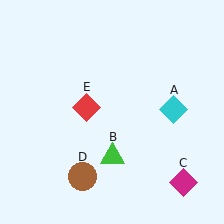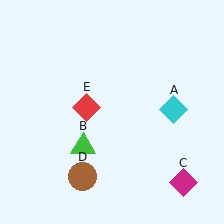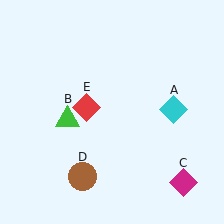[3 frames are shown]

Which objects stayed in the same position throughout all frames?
Cyan diamond (object A) and magenta diamond (object C) and brown circle (object D) and red diamond (object E) remained stationary.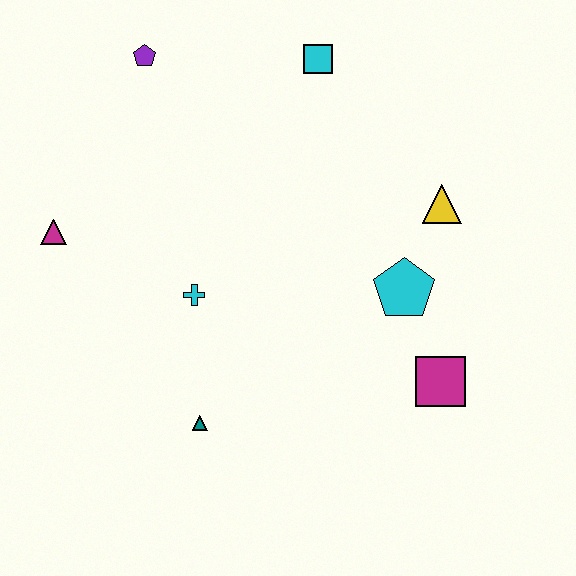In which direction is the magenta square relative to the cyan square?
The magenta square is below the cyan square.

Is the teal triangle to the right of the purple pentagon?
Yes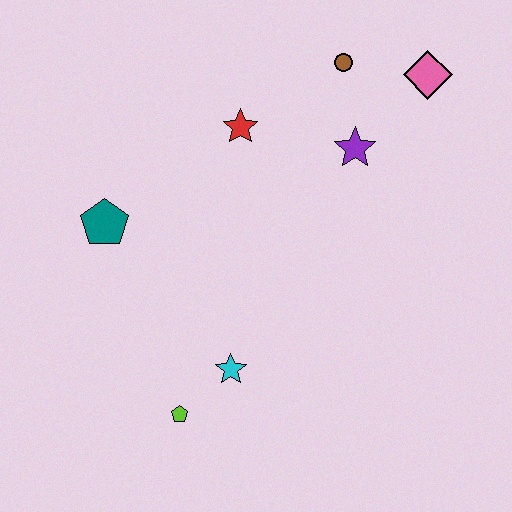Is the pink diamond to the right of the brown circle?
Yes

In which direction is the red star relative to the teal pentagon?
The red star is to the right of the teal pentagon.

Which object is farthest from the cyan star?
The pink diamond is farthest from the cyan star.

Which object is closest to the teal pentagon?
The red star is closest to the teal pentagon.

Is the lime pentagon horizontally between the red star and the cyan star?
No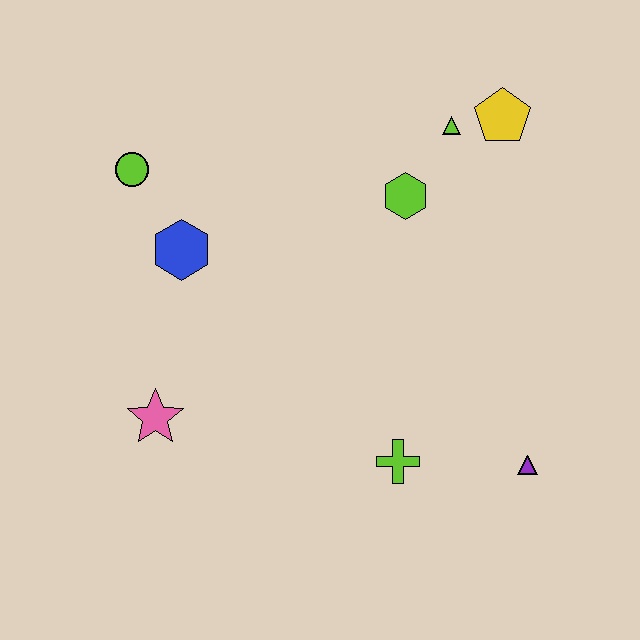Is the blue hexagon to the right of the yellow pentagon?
No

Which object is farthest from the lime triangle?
The pink star is farthest from the lime triangle.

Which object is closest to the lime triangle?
The yellow pentagon is closest to the lime triangle.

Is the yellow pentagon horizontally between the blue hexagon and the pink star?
No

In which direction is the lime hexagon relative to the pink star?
The lime hexagon is to the right of the pink star.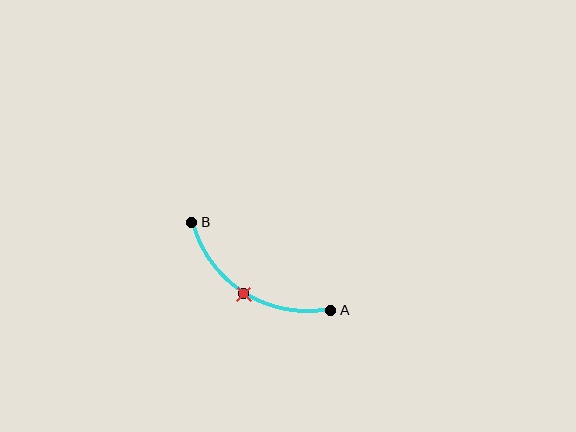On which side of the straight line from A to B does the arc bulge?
The arc bulges below the straight line connecting A and B.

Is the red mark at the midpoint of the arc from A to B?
Yes. The red mark lies on the arc at equal arc-length from both A and B — it is the arc midpoint.